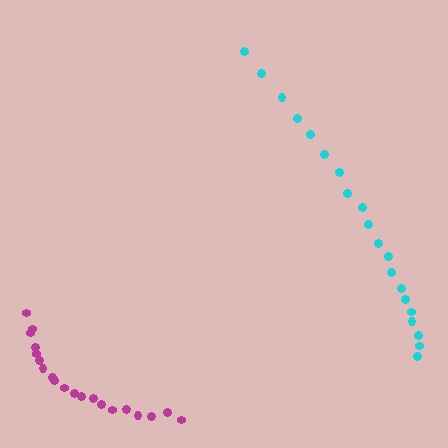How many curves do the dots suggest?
There are 2 distinct paths.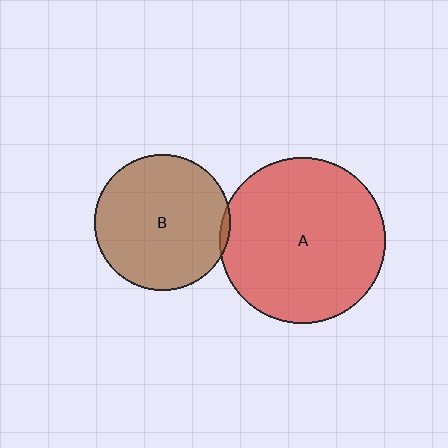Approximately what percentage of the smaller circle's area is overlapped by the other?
Approximately 5%.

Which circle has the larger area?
Circle A (red).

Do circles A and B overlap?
Yes.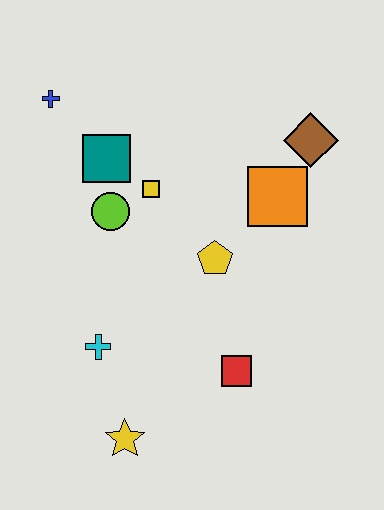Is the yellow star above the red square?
No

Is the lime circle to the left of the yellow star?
Yes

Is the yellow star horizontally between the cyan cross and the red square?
Yes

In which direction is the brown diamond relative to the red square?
The brown diamond is above the red square.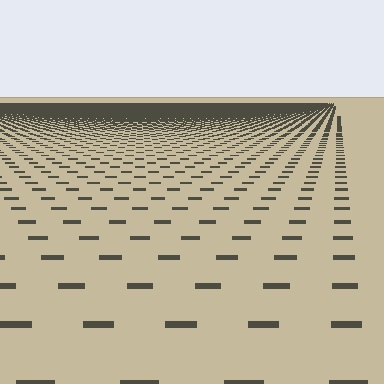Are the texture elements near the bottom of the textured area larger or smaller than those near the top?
Larger. Near the bottom, elements are closer to the viewer and appear at a bigger on-screen size.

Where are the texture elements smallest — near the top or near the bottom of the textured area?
Near the top.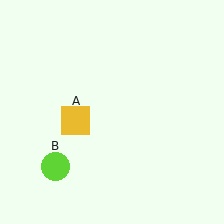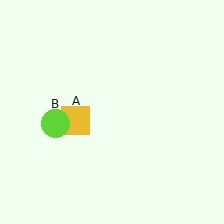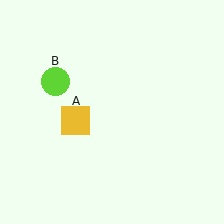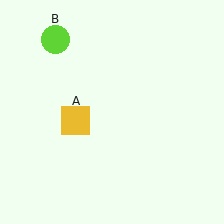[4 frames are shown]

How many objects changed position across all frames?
1 object changed position: lime circle (object B).